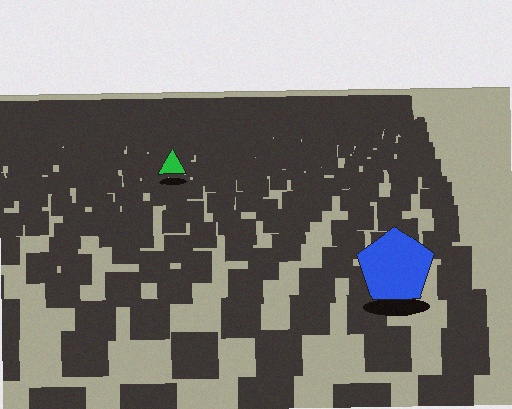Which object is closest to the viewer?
The blue pentagon is closest. The texture marks near it are larger and more spread out.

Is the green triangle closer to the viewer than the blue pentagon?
No. The blue pentagon is closer — you can tell from the texture gradient: the ground texture is coarser near it.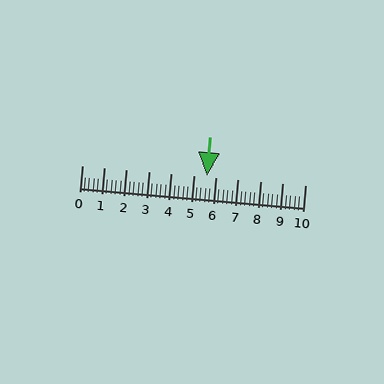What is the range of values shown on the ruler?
The ruler shows values from 0 to 10.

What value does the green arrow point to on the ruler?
The green arrow points to approximately 5.6.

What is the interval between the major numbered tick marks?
The major tick marks are spaced 1 units apart.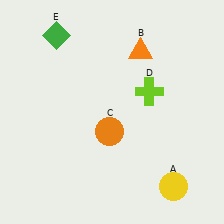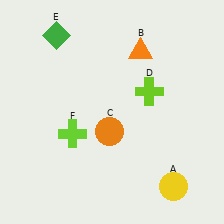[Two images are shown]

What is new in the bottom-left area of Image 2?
A lime cross (F) was added in the bottom-left area of Image 2.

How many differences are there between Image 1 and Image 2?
There is 1 difference between the two images.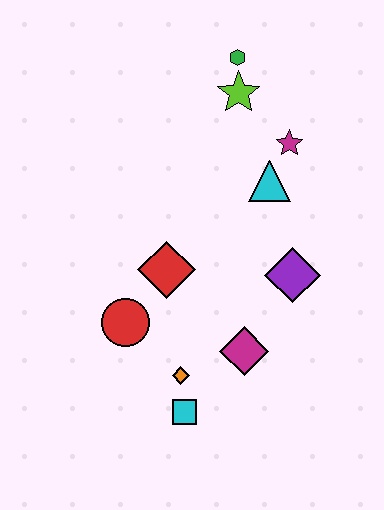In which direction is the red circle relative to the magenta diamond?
The red circle is to the left of the magenta diamond.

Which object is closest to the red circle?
The red diamond is closest to the red circle.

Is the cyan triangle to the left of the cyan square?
No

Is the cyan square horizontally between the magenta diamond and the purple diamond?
No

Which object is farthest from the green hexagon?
The cyan square is farthest from the green hexagon.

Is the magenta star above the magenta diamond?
Yes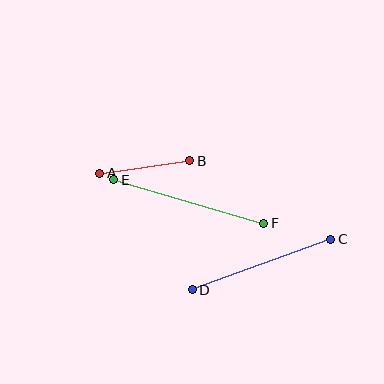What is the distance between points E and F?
The distance is approximately 156 pixels.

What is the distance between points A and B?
The distance is approximately 91 pixels.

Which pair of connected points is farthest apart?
Points E and F are farthest apart.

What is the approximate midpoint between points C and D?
The midpoint is at approximately (262, 265) pixels.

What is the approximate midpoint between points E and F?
The midpoint is at approximately (189, 201) pixels.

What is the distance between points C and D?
The distance is approximately 148 pixels.